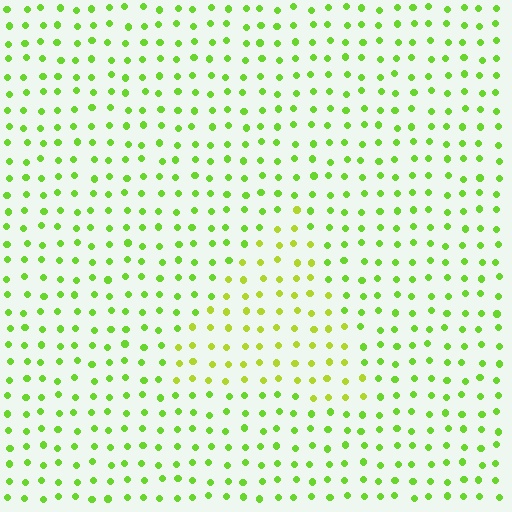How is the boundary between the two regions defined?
The boundary is defined purely by a slight shift in hue (about 25 degrees). Spacing, size, and orientation are identical on both sides.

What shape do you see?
I see a triangle.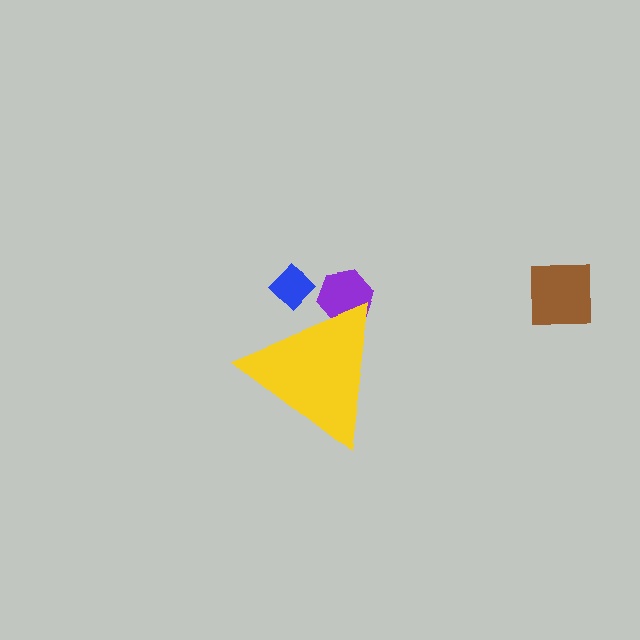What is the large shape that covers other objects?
A yellow triangle.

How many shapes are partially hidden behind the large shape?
2 shapes are partially hidden.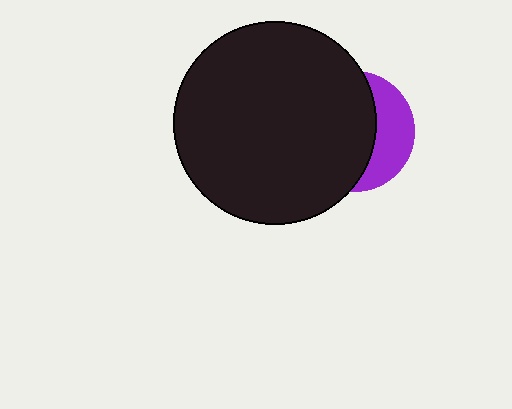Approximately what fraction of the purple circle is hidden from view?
Roughly 67% of the purple circle is hidden behind the black circle.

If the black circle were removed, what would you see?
You would see the complete purple circle.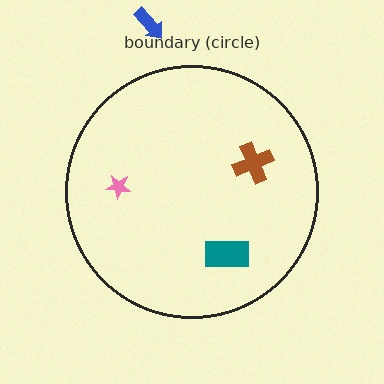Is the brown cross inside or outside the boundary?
Inside.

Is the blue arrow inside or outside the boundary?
Outside.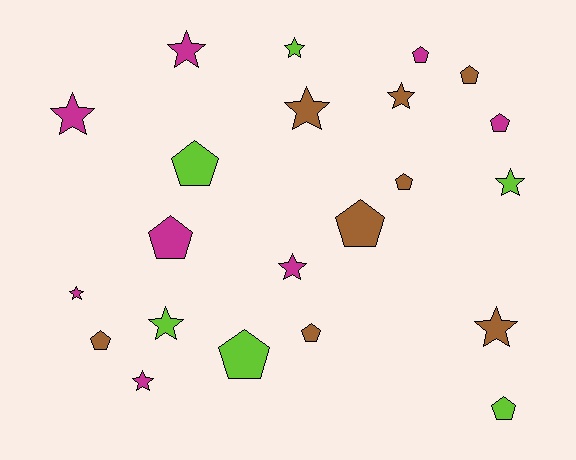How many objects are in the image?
There are 22 objects.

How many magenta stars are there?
There are 5 magenta stars.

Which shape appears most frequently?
Star, with 11 objects.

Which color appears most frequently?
Magenta, with 8 objects.